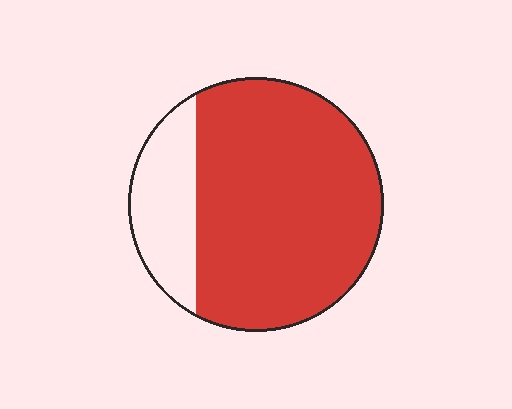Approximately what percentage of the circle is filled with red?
Approximately 80%.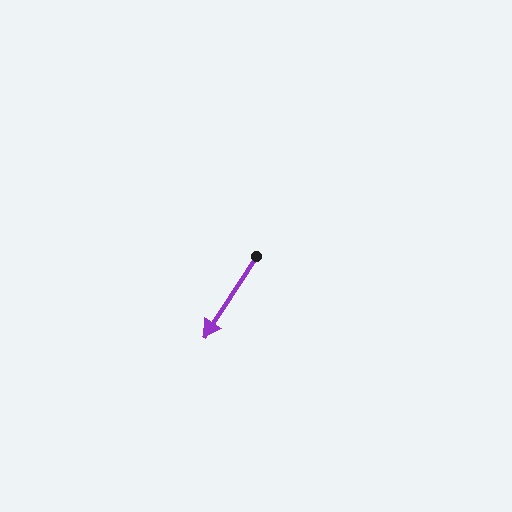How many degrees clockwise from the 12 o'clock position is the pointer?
Approximately 213 degrees.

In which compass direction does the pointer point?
Southwest.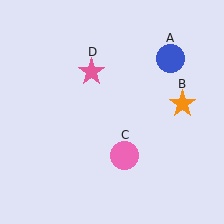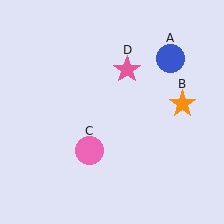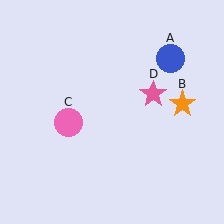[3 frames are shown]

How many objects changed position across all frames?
2 objects changed position: pink circle (object C), pink star (object D).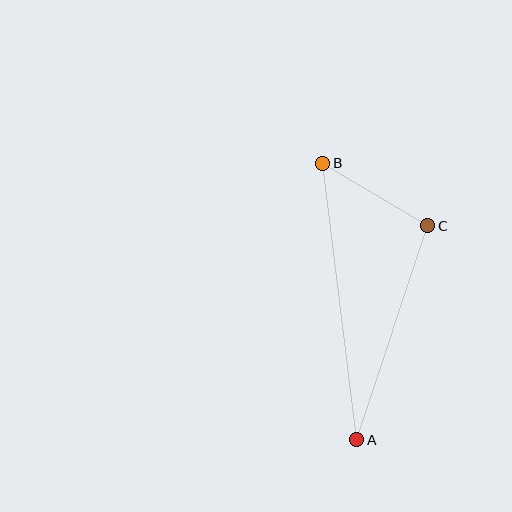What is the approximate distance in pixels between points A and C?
The distance between A and C is approximately 226 pixels.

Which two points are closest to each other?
Points B and C are closest to each other.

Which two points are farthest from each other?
Points A and B are farthest from each other.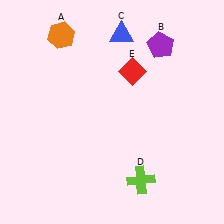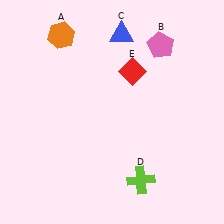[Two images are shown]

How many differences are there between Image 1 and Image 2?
There is 1 difference between the two images.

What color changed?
The pentagon (B) changed from purple in Image 1 to pink in Image 2.